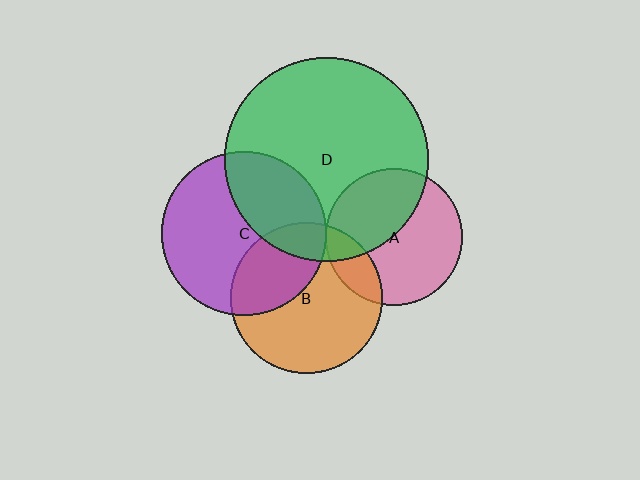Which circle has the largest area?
Circle D (green).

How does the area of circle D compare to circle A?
Approximately 2.2 times.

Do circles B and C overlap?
Yes.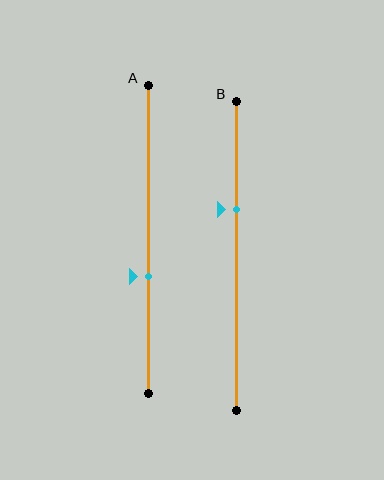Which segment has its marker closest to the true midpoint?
Segment A has its marker closest to the true midpoint.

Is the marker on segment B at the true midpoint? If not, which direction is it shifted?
No, the marker on segment B is shifted upward by about 15% of the segment length.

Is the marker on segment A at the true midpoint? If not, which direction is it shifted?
No, the marker on segment A is shifted downward by about 12% of the segment length.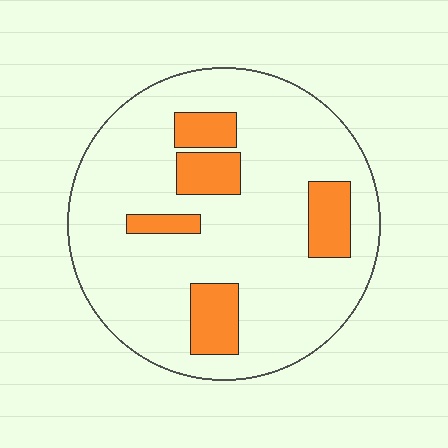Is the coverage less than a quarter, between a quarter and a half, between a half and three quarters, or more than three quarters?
Less than a quarter.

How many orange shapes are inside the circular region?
5.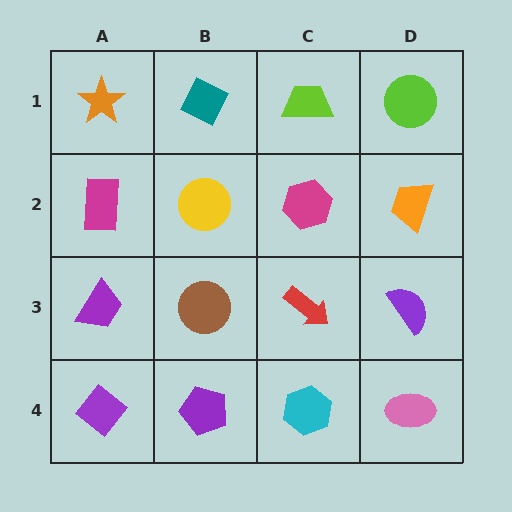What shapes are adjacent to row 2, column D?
A lime circle (row 1, column D), a purple semicircle (row 3, column D), a magenta hexagon (row 2, column C).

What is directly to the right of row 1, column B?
A lime trapezoid.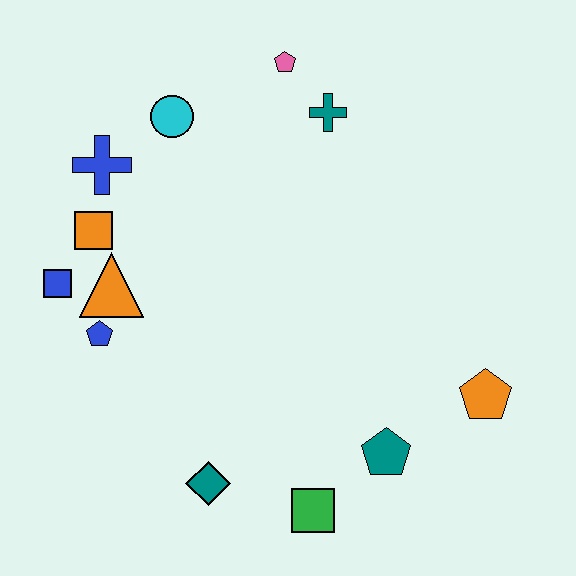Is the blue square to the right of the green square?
No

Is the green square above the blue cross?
No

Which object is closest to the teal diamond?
The green square is closest to the teal diamond.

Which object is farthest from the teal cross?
The green square is farthest from the teal cross.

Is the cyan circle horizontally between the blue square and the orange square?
No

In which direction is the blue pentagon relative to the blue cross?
The blue pentagon is below the blue cross.